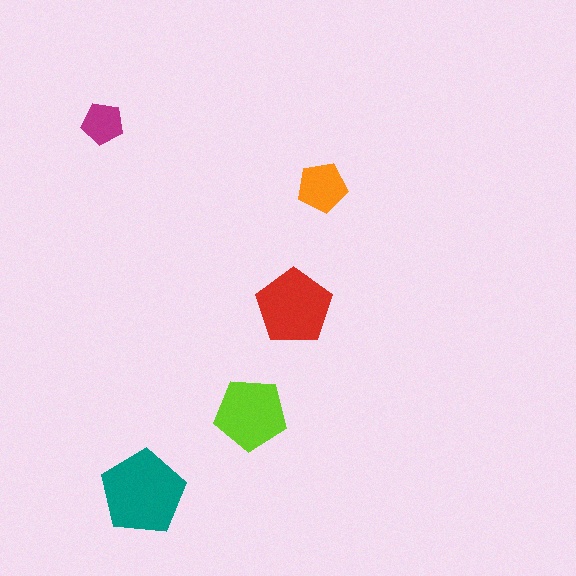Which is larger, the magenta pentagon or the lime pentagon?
The lime one.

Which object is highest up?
The magenta pentagon is topmost.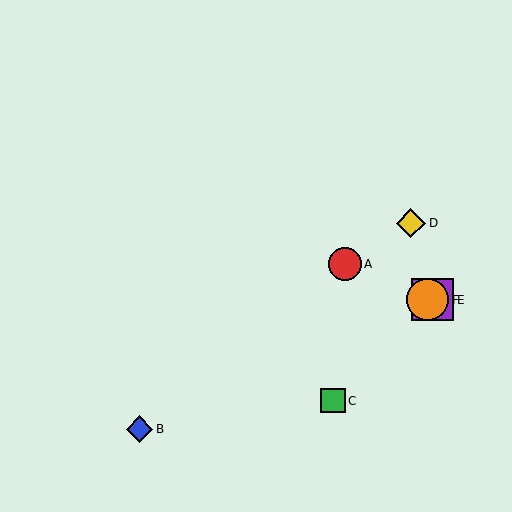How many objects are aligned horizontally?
2 objects (E, F) are aligned horizontally.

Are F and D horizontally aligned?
No, F is at y≈300 and D is at y≈223.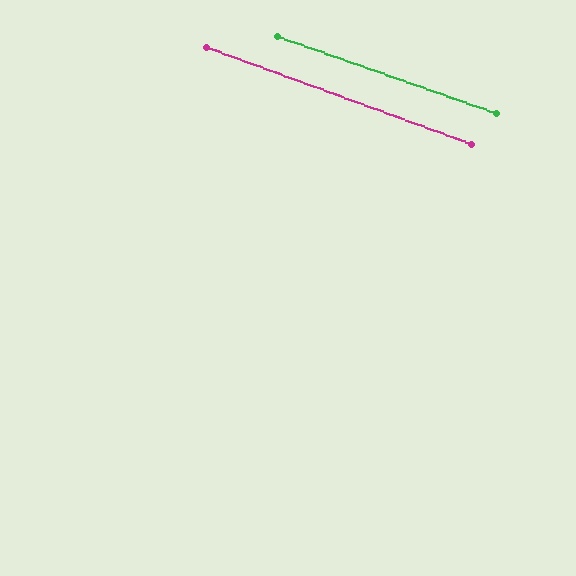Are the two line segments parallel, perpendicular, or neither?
Parallel — their directions differ by only 0.7°.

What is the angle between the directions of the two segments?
Approximately 1 degree.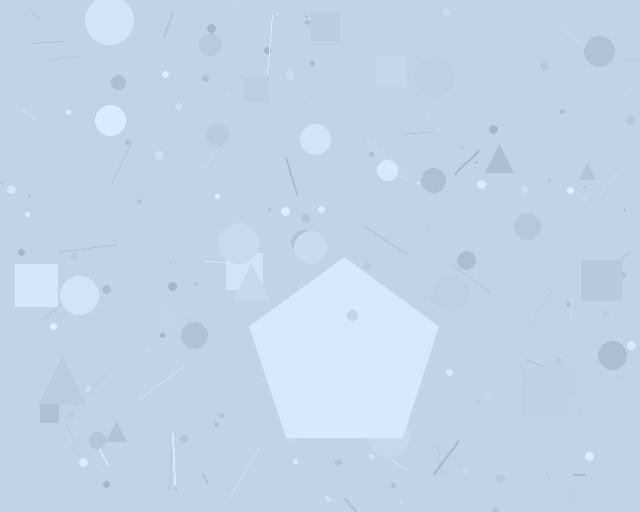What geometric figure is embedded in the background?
A pentagon is embedded in the background.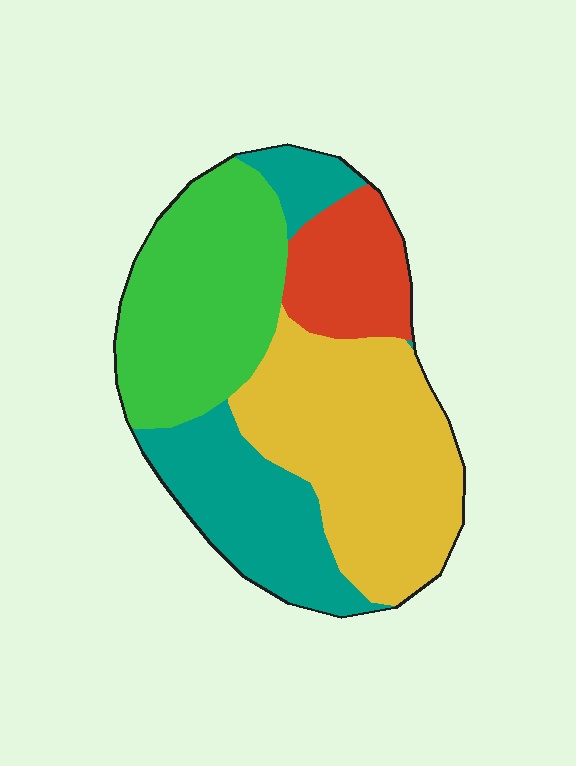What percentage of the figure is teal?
Teal takes up between a sixth and a third of the figure.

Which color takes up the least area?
Red, at roughly 15%.